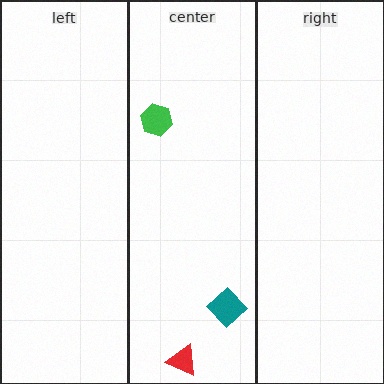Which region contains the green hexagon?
The center region.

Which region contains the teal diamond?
The center region.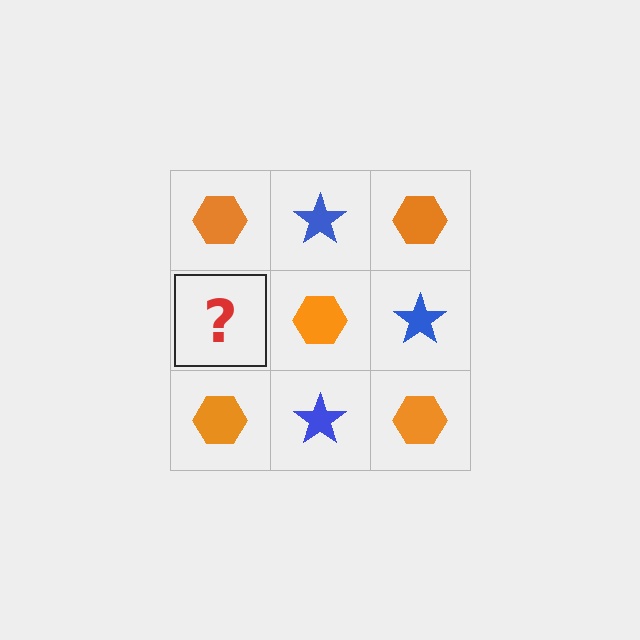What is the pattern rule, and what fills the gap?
The rule is that it alternates orange hexagon and blue star in a checkerboard pattern. The gap should be filled with a blue star.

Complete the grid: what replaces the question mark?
The question mark should be replaced with a blue star.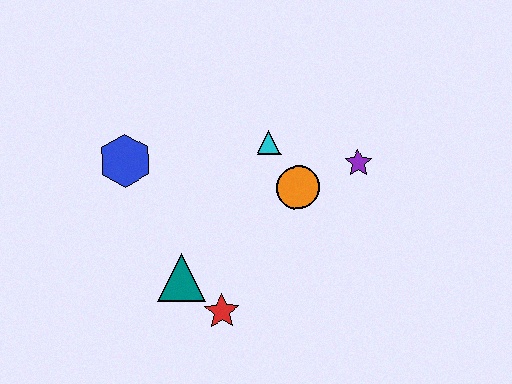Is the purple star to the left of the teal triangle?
No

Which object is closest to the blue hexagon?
The teal triangle is closest to the blue hexagon.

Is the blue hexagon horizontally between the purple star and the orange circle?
No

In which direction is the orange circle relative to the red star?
The orange circle is above the red star.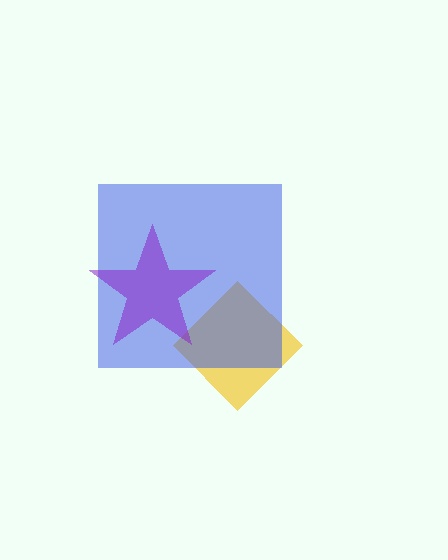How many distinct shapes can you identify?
There are 3 distinct shapes: a yellow diamond, a blue square, a purple star.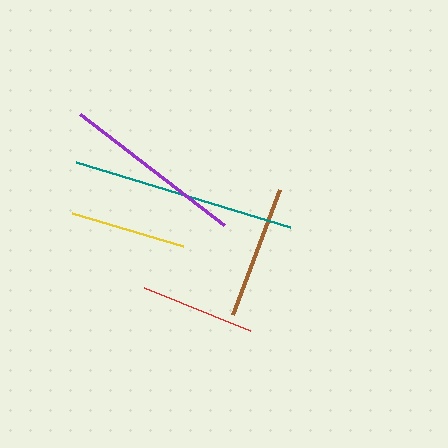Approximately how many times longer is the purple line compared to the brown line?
The purple line is approximately 1.4 times the length of the brown line.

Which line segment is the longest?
The teal line is the longest at approximately 223 pixels.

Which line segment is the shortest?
The red line is the shortest at approximately 114 pixels.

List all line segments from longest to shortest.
From longest to shortest: teal, purple, brown, yellow, red.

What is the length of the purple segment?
The purple segment is approximately 182 pixels long.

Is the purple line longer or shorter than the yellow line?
The purple line is longer than the yellow line.